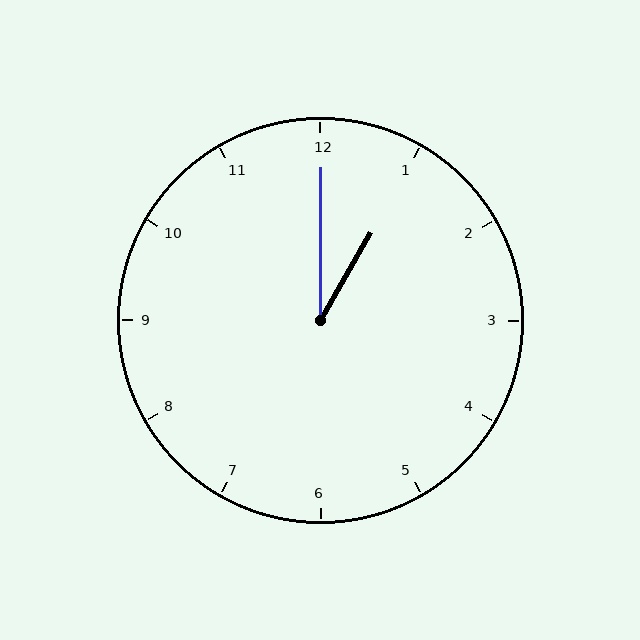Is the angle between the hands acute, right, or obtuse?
It is acute.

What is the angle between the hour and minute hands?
Approximately 30 degrees.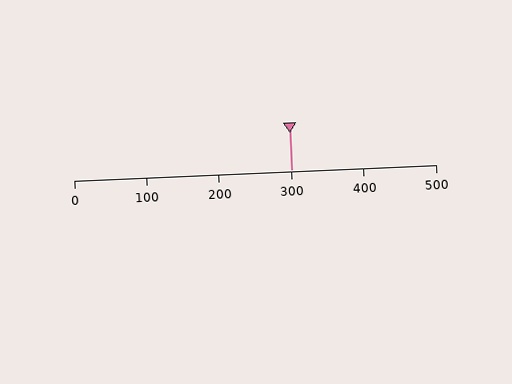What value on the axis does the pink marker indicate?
The marker indicates approximately 300.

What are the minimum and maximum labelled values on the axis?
The axis runs from 0 to 500.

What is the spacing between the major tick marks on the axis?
The major ticks are spaced 100 apart.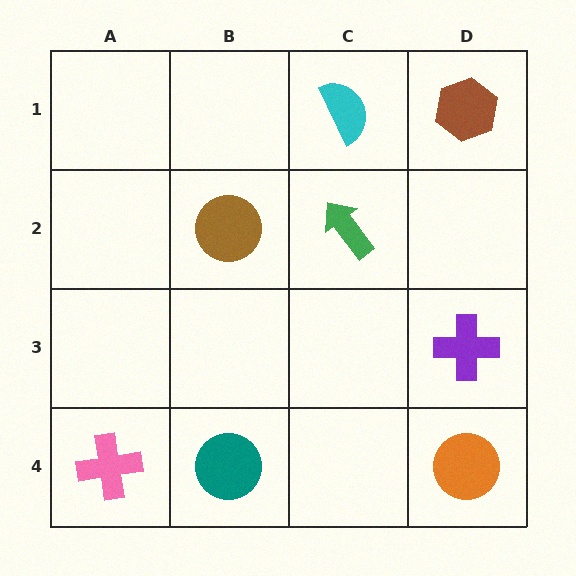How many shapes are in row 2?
2 shapes.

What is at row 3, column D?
A purple cross.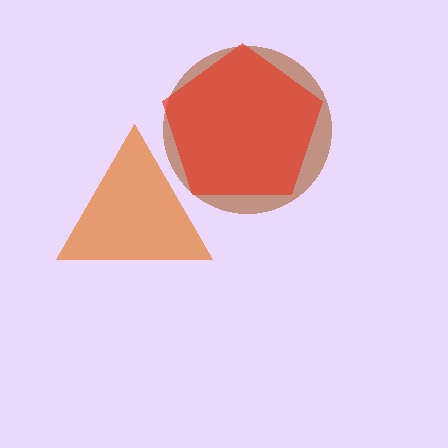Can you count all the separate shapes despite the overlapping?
Yes, there are 3 separate shapes.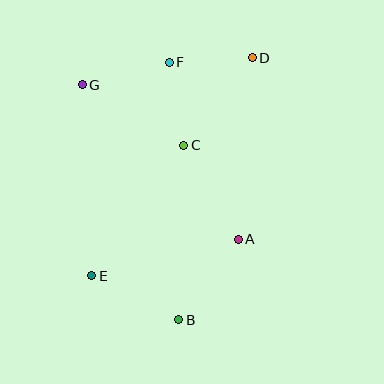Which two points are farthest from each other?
Points B and D are farthest from each other.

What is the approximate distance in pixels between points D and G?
The distance between D and G is approximately 172 pixels.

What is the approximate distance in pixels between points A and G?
The distance between A and G is approximately 220 pixels.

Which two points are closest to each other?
Points D and F are closest to each other.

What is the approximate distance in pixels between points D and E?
The distance between D and E is approximately 271 pixels.